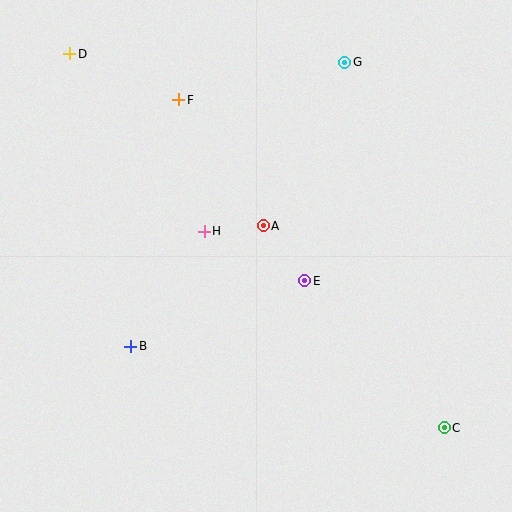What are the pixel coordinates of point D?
Point D is at (70, 54).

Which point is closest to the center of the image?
Point A at (263, 226) is closest to the center.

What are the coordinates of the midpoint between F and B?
The midpoint between F and B is at (155, 223).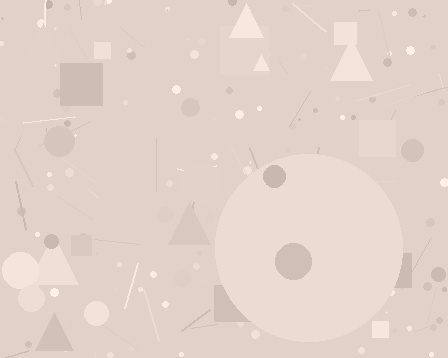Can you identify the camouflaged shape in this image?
The camouflaged shape is a circle.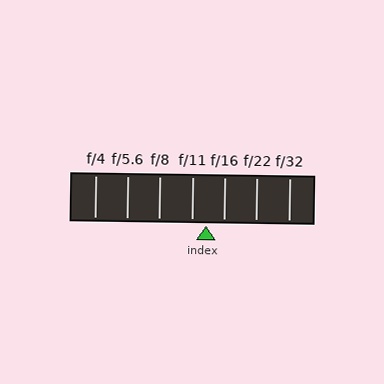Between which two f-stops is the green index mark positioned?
The index mark is between f/11 and f/16.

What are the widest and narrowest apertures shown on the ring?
The widest aperture shown is f/4 and the narrowest is f/32.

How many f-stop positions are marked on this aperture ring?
There are 7 f-stop positions marked.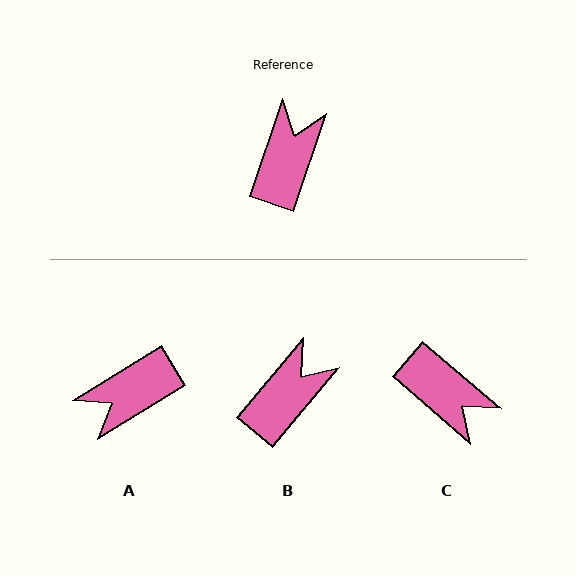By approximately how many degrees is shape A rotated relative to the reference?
Approximately 141 degrees counter-clockwise.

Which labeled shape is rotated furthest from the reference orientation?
A, about 141 degrees away.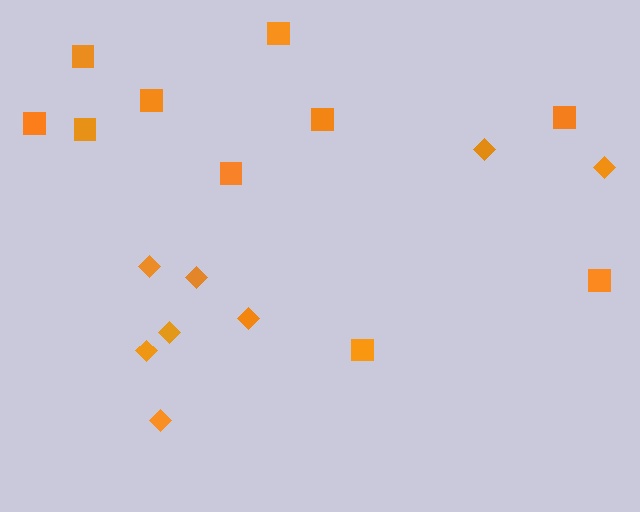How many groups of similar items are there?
There are 2 groups: one group of diamonds (8) and one group of squares (10).